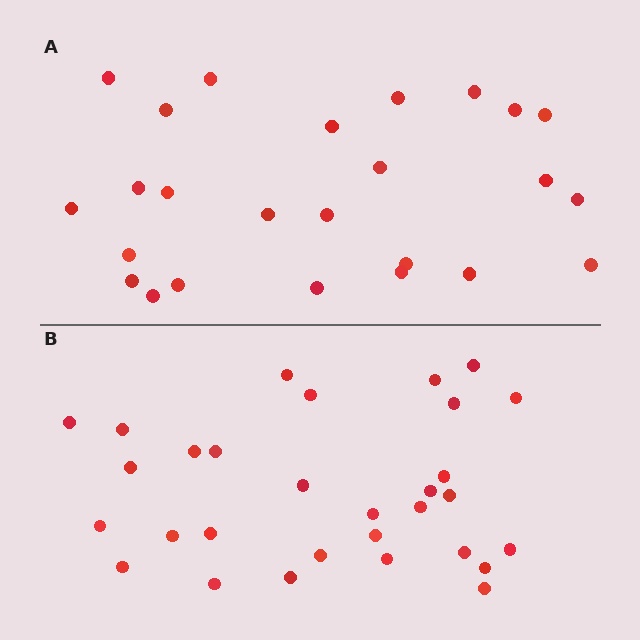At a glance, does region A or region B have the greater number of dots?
Region B (the bottom region) has more dots.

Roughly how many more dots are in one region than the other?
Region B has about 5 more dots than region A.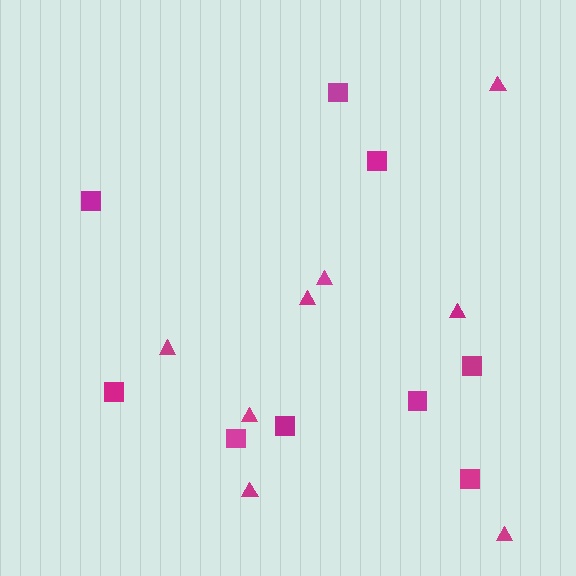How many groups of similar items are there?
There are 2 groups: one group of squares (9) and one group of triangles (8).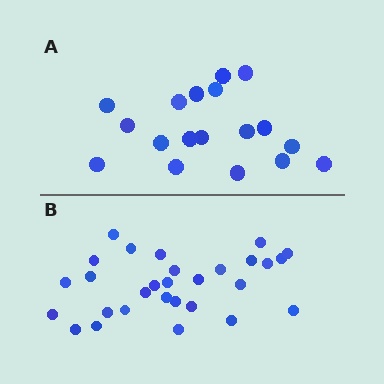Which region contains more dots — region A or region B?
Region B (the bottom region) has more dots.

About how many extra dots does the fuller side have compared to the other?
Region B has roughly 12 or so more dots than region A.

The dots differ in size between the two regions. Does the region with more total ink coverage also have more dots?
No. Region A has more total ink coverage because its dots are larger, but region B actually contains more individual dots. Total area can be misleading — the number of items is what matters here.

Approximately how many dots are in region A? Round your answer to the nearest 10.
About 20 dots. (The exact count is 18, which rounds to 20.)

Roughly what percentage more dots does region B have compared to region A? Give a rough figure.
About 60% more.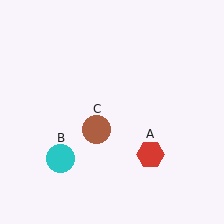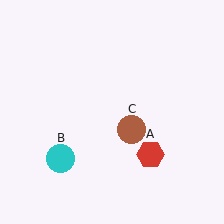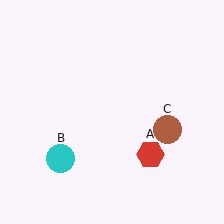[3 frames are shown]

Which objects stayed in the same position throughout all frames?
Red hexagon (object A) and cyan circle (object B) remained stationary.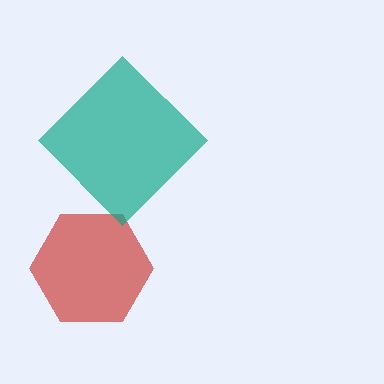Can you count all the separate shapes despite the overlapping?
Yes, there are 2 separate shapes.